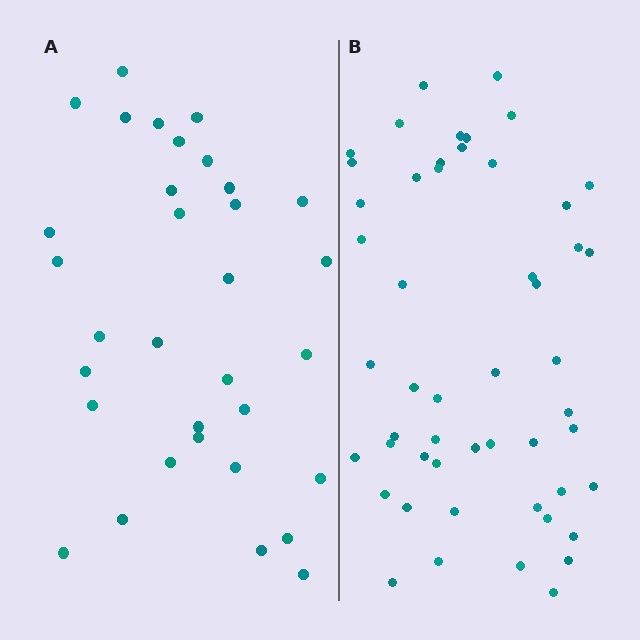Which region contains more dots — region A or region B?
Region B (the right region) has more dots.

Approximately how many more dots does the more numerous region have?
Region B has approximately 20 more dots than region A.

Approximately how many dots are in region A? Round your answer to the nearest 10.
About 30 dots. (The exact count is 33, which rounds to 30.)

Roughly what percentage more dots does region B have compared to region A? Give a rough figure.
About 55% more.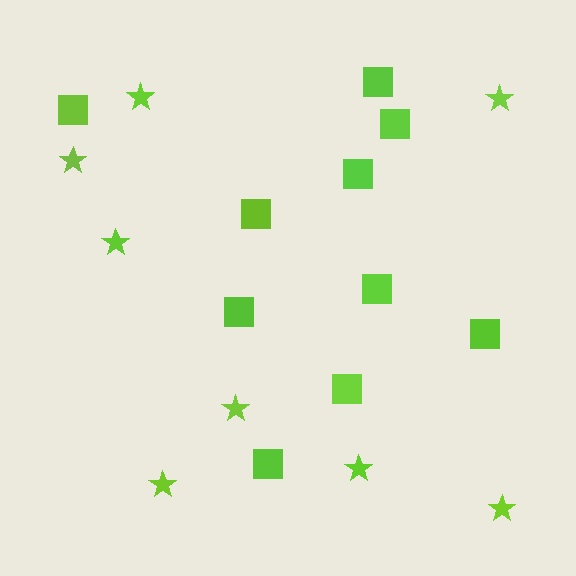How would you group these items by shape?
There are 2 groups: one group of stars (8) and one group of squares (10).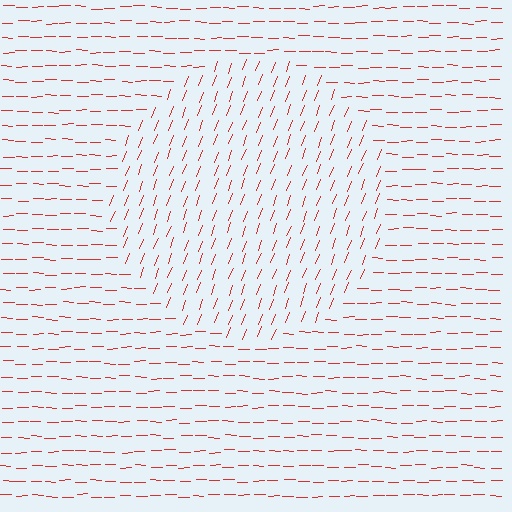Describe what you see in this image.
The image is filled with small red line segments. A circle region in the image has lines oriented differently from the surrounding lines, creating a visible texture boundary.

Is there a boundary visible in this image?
Yes, there is a texture boundary formed by a change in line orientation.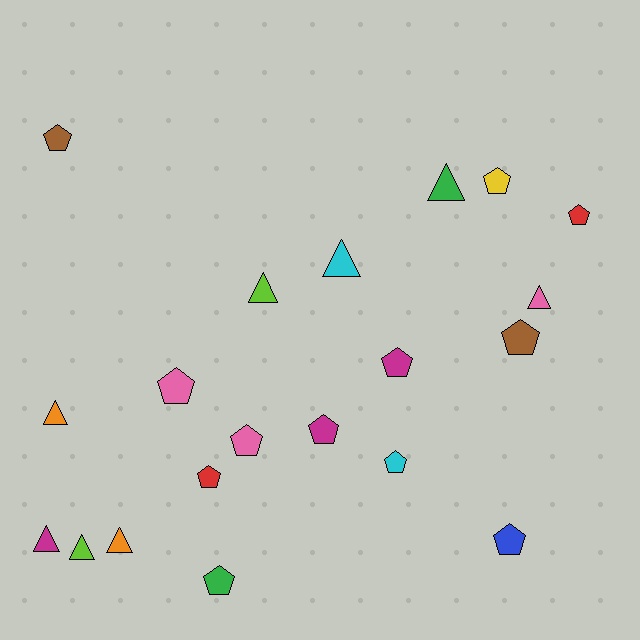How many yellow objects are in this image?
There is 1 yellow object.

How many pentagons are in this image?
There are 12 pentagons.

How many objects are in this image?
There are 20 objects.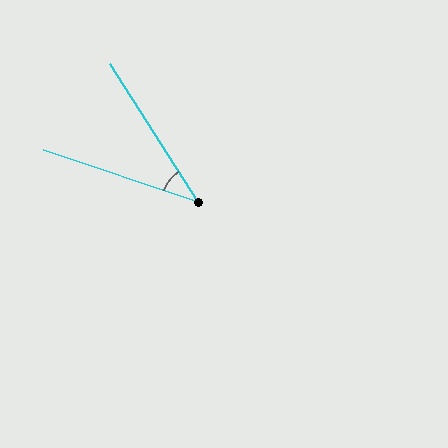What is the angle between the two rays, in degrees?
Approximately 39 degrees.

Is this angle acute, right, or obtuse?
It is acute.